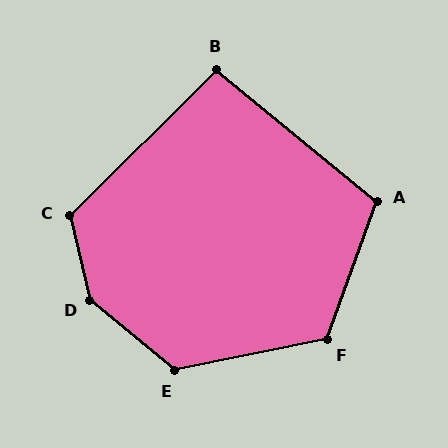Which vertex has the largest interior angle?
D, at approximately 143 degrees.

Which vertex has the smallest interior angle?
B, at approximately 96 degrees.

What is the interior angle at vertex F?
Approximately 121 degrees (obtuse).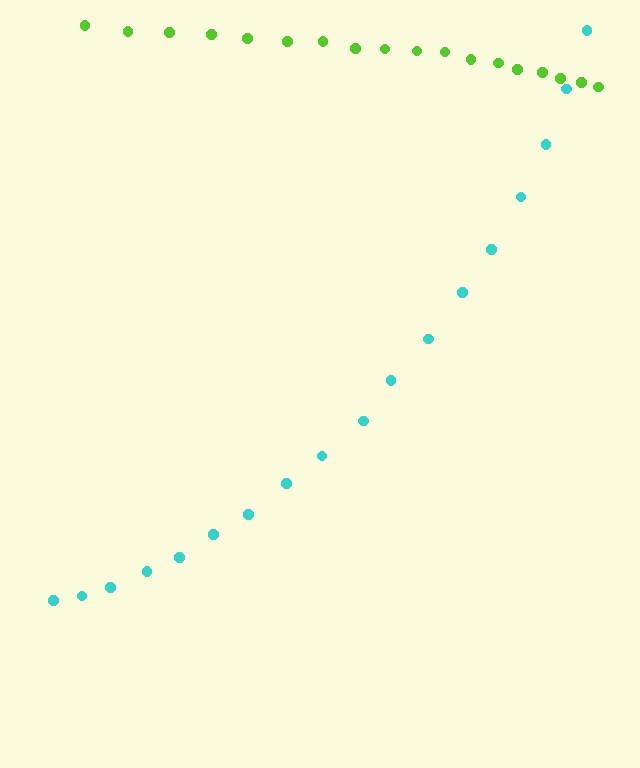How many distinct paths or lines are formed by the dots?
There are 2 distinct paths.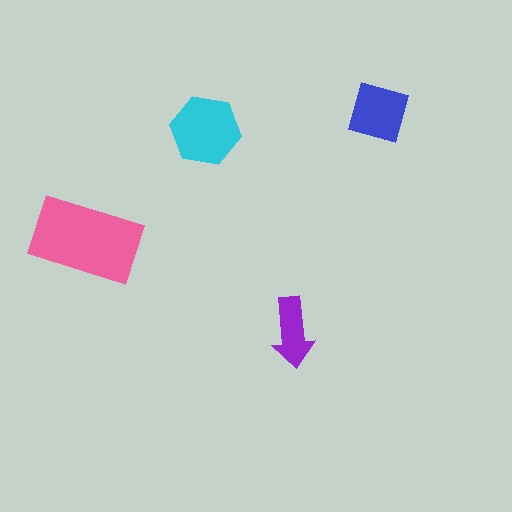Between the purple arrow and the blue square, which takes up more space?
The blue square.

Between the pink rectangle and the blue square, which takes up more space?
The pink rectangle.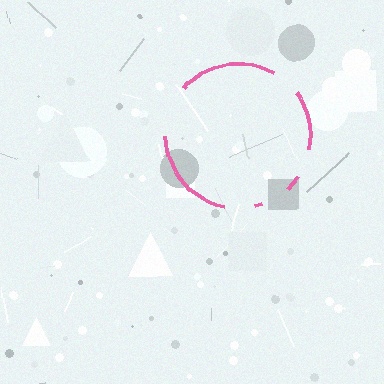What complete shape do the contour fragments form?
The contour fragments form a circle.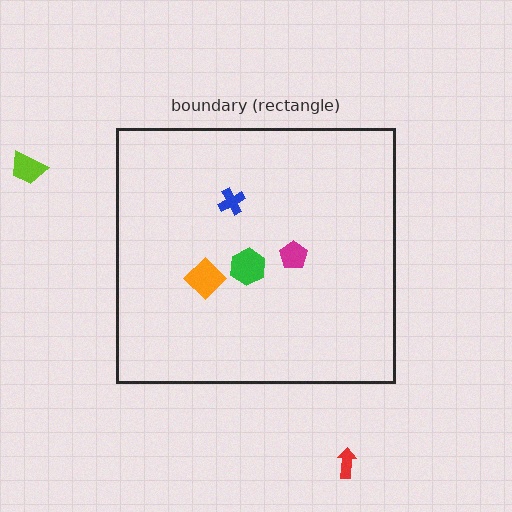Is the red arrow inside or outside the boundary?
Outside.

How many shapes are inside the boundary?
4 inside, 2 outside.